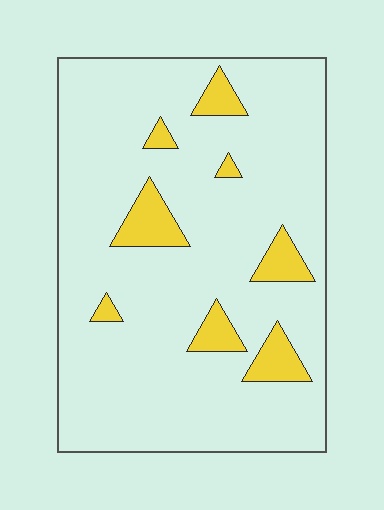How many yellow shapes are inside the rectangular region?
8.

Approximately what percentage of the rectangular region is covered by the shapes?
Approximately 10%.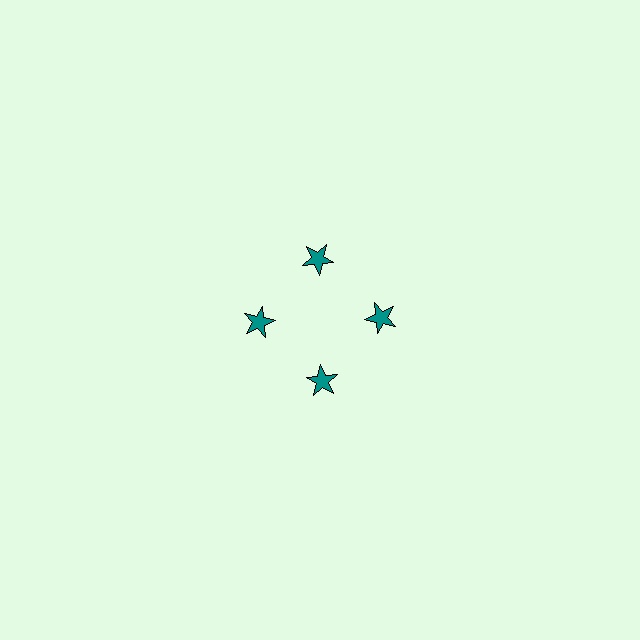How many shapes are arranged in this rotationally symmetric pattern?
There are 4 shapes, arranged in 4 groups of 1.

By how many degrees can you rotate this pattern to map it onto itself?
The pattern maps onto itself every 90 degrees of rotation.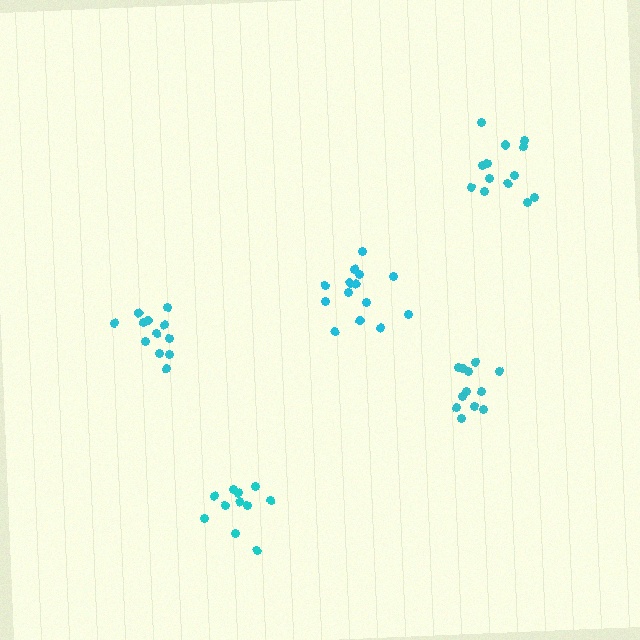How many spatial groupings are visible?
There are 5 spatial groupings.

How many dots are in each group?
Group 1: 14 dots, Group 2: 12 dots, Group 3: 11 dots, Group 4: 12 dots, Group 5: 13 dots (62 total).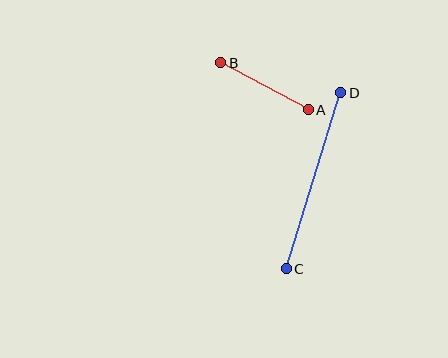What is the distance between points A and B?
The distance is approximately 99 pixels.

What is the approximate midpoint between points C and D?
The midpoint is at approximately (314, 181) pixels.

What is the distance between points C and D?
The distance is approximately 184 pixels.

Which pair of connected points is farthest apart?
Points C and D are farthest apart.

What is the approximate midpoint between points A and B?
The midpoint is at approximately (264, 86) pixels.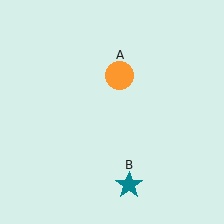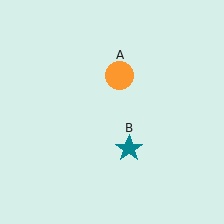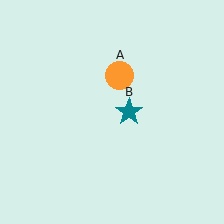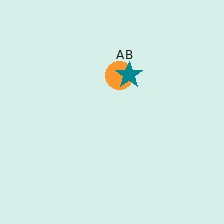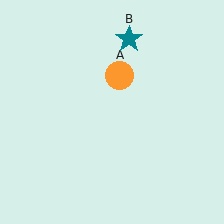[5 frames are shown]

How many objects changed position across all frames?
1 object changed position: teal star (object B).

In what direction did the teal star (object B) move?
The teal star (object B) moved up.